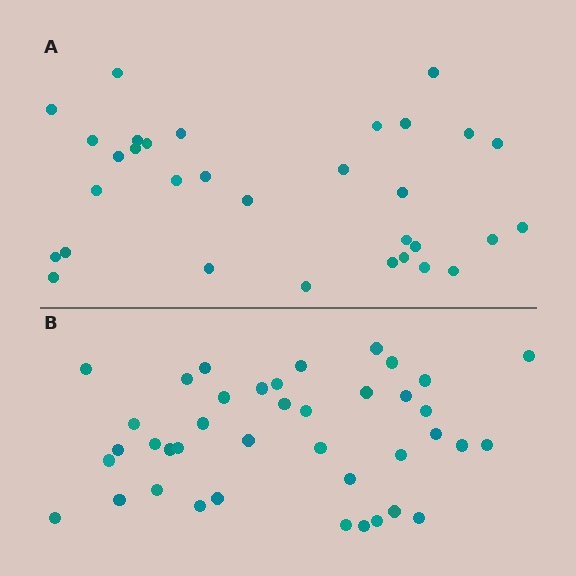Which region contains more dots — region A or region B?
Region B (the bottom region) has more dots.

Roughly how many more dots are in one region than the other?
Region B has roughly 8 or so more dots than region A.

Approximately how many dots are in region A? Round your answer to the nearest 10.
About 30 dots. (The exact count is 32, which rounds to 30.)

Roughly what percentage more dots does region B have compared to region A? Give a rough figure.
About 25% more.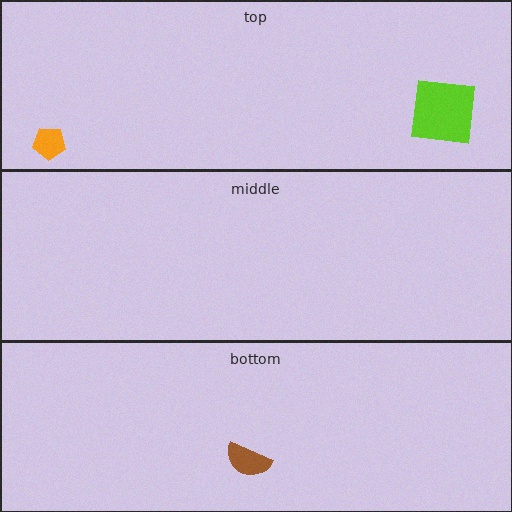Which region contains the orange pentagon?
The top region.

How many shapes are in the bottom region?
1.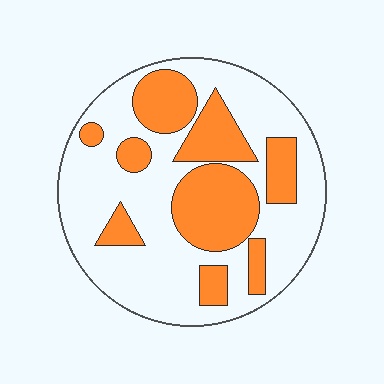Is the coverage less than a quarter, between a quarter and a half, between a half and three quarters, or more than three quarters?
Between a quarter and a half.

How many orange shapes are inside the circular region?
9.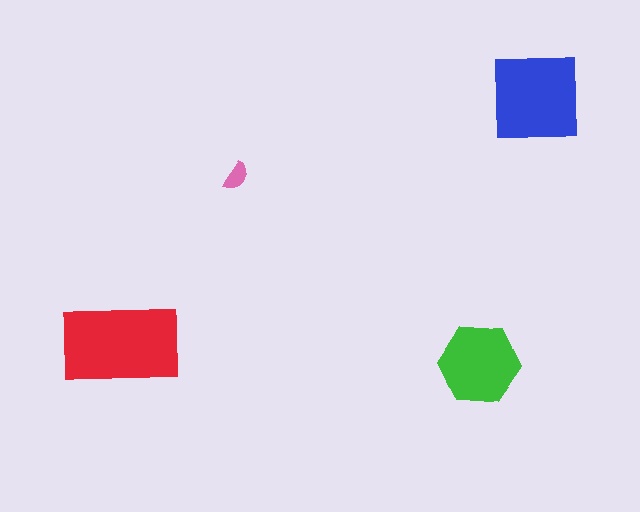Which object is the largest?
The red rectangle.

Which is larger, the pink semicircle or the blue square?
The blue square.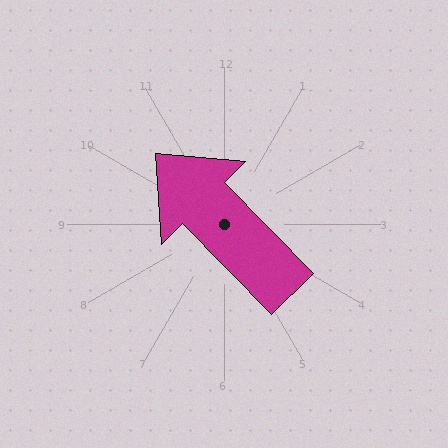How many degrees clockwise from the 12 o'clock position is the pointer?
Approximately 315 degrees.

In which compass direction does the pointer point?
Northwest.